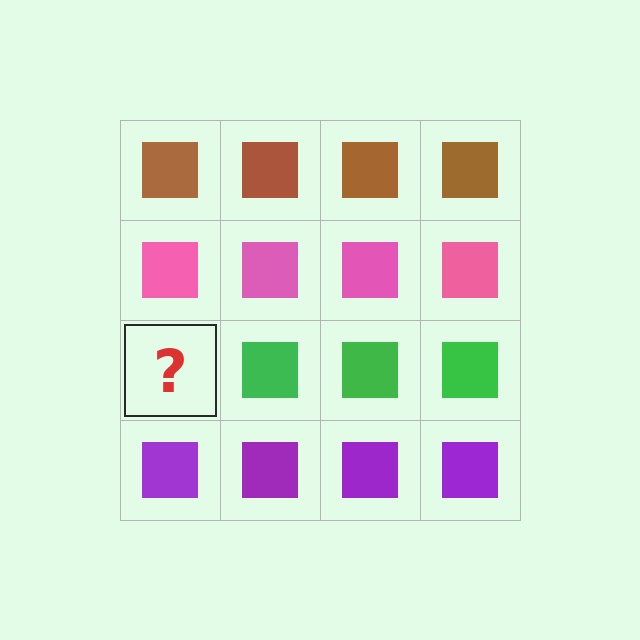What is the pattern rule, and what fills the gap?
The rule is that each row has a consistent color. The gap should be filled with a green square.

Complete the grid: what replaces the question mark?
The question mark should be replaced with a green square.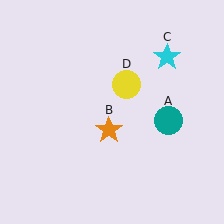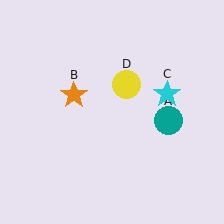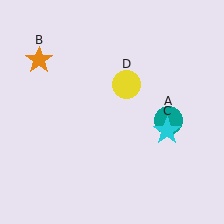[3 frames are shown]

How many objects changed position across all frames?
2 objects changed position: orange star (object B), cyan star (object C).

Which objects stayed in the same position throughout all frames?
Teal circle (object A) and yellow circle (object D) remained stationary.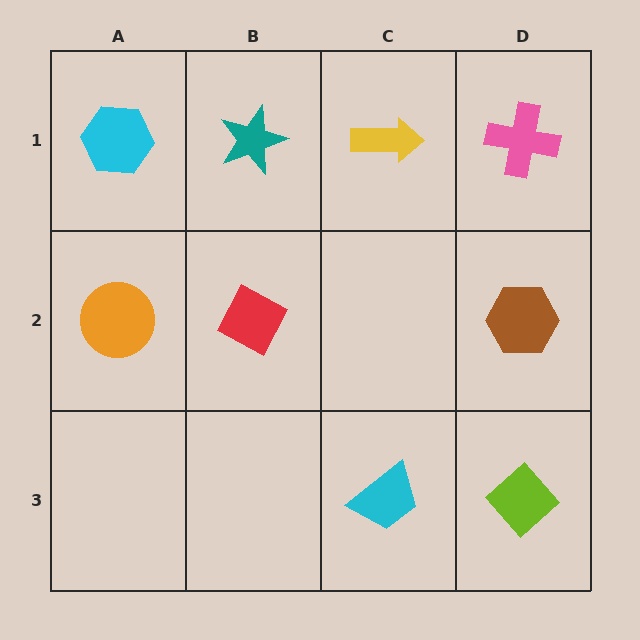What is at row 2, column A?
An orange circle.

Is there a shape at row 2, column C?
No, that cell is empty.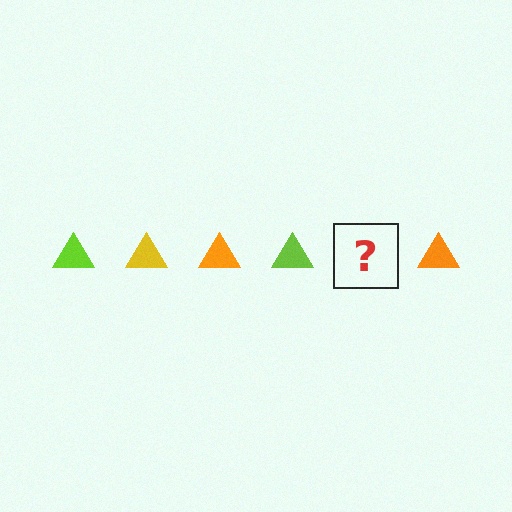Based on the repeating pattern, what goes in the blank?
The blank should be a yellow triangle.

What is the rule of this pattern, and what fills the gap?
The rule is that the pattern cycles through lime, yellow, orange triangles. The gap should be filled with a yellow triangle.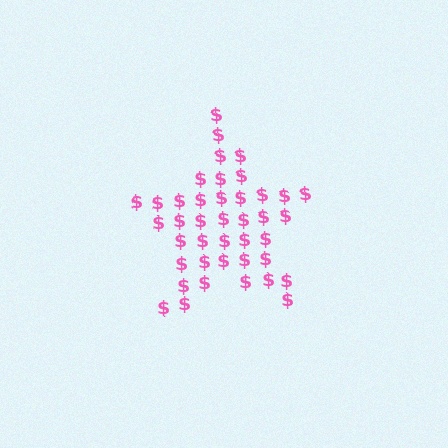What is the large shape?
The large shape is a star.